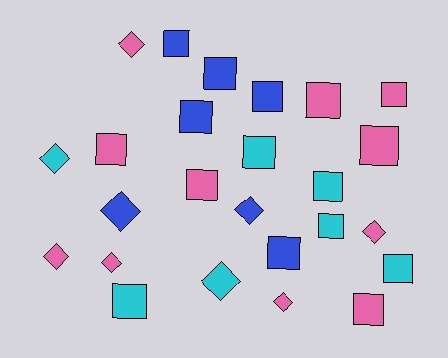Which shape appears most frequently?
Square, with 16 objects.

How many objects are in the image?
There are 25 objects.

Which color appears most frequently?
Pink, with 11 objects.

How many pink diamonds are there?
There are 5 pink diamonds.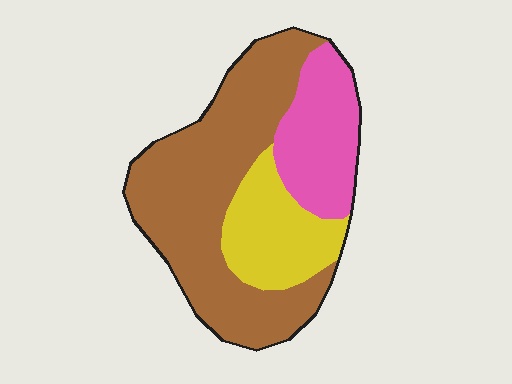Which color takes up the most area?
Brown, at roughly 55%.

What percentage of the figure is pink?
Pink covers roughly 20% of the figure.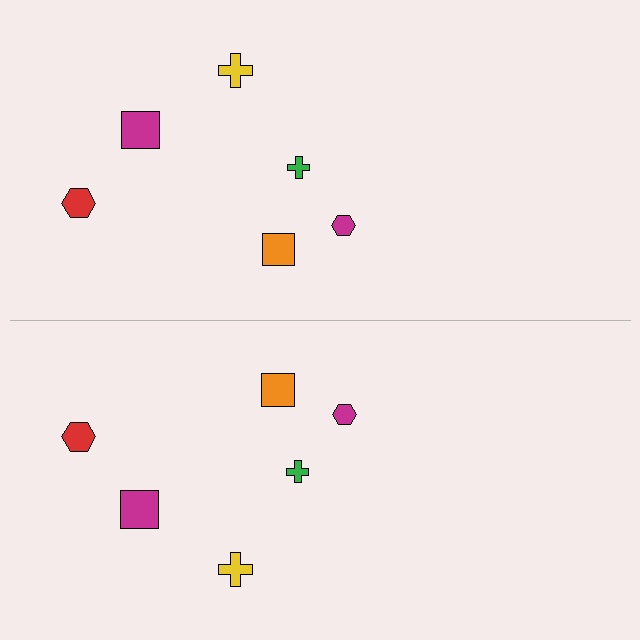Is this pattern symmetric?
Yes, this pattern has bilateral (reflection) symmetry.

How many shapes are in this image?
There are 12 shapes in this image.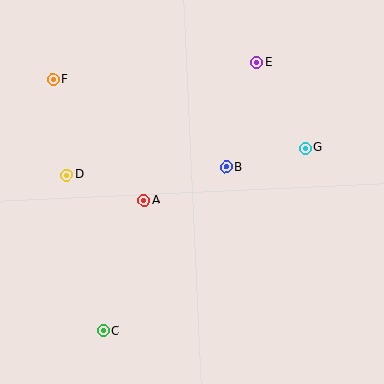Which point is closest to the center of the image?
Point B at (226, 167) is closest to the center.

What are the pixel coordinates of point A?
Point A is at (144, 200).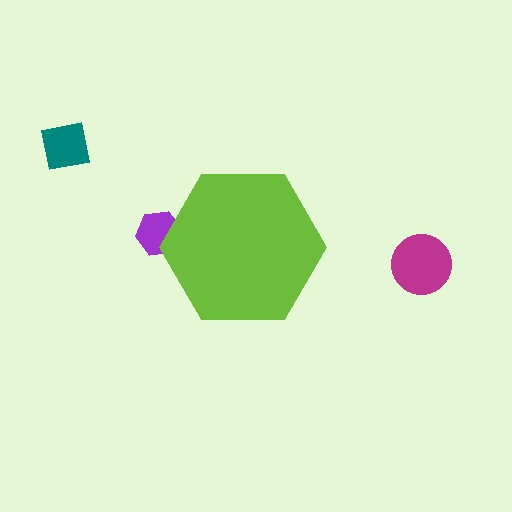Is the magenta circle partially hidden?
No, the magenta circle is fully visible.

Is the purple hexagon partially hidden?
Yes, the purple hexagon is partially hidden behind the lime hexagon.